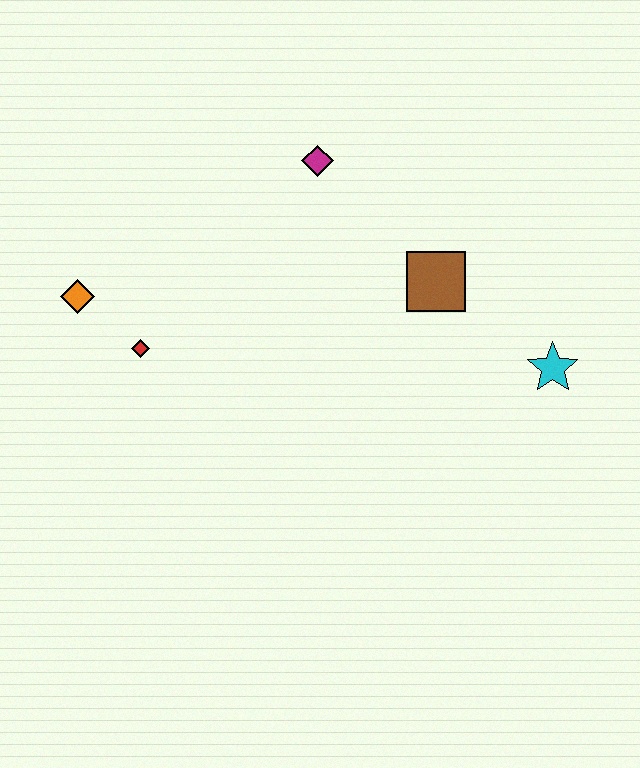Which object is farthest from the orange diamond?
The cyan star is farthest from the orange diamond.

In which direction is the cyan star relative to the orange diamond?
The cyan star is to the right of the orange diamond.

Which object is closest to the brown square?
The cyan star is closest to the brown square.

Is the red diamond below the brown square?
Yes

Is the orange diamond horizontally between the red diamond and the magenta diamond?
No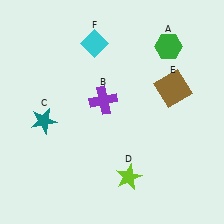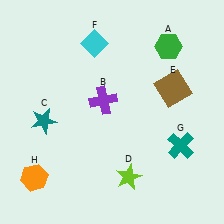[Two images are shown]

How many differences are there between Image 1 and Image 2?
There are 2 differences between the two images.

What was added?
A teal cross (G), an orange hexagon (H) were added in Image 2.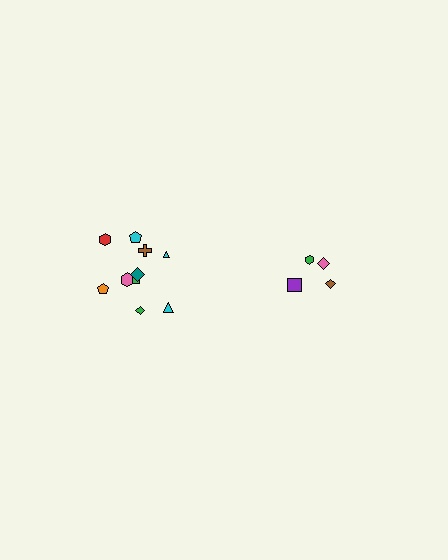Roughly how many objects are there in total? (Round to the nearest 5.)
Roughly 15 objects in total.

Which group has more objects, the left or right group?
The left group.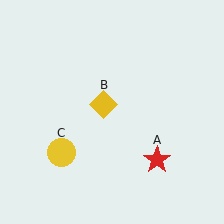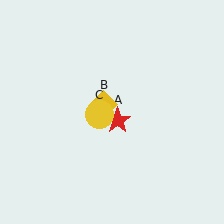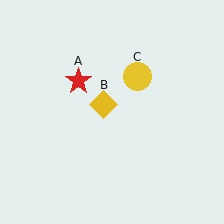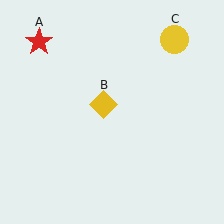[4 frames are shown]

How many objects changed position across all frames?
2 objects changed position: red star (object A), yellow circle (object C).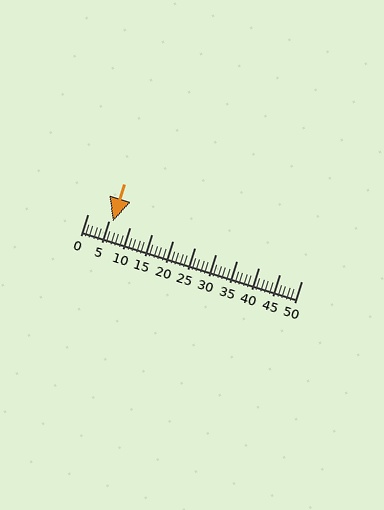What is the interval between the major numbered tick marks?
The major tick marks are spaced 5 units apart.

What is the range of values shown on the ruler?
The ruler shows values from 0 to 50.